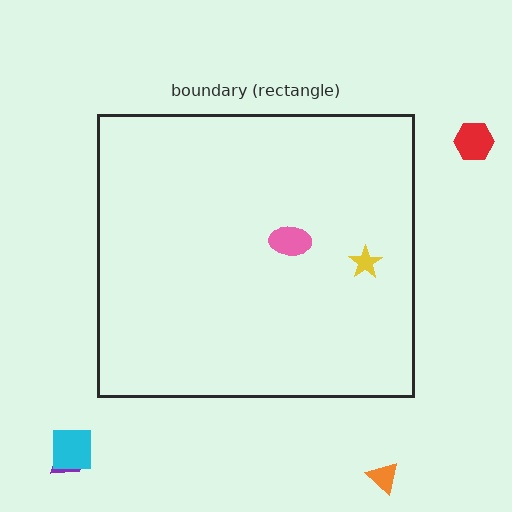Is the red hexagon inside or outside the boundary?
Outside.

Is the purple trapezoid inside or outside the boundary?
Outside.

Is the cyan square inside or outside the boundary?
Outside.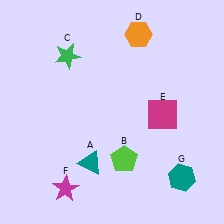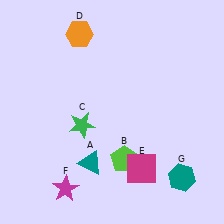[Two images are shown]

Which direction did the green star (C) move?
The green star (C) moved down.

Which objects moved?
The objects that moved are: the green star (C), the orange hexagon (D), the magenta square (E).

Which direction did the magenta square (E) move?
The magenta square (E) moved down.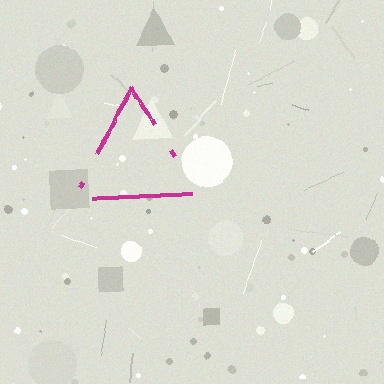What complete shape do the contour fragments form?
The contour fragments form a triangle.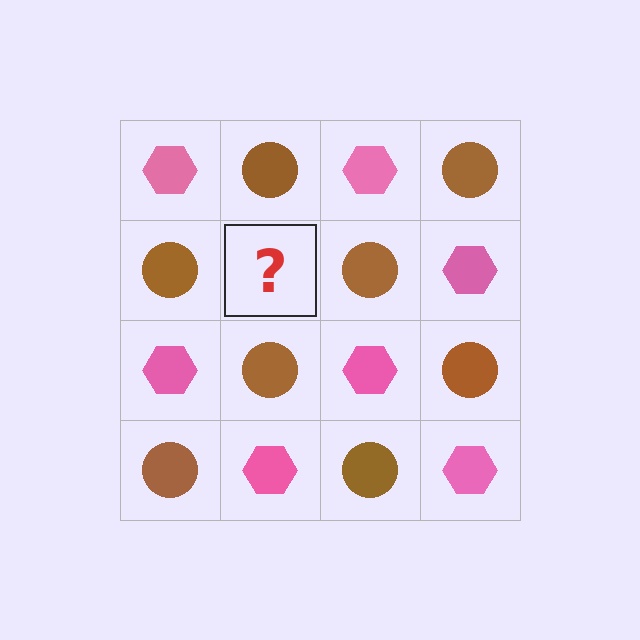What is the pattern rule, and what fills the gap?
The rule is that it alternates pink hexagon and brown circle in a checkerboard pattern. The gap should be filled with a pink hexagon.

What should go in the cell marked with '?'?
The missing cell should contain a pink hexagon.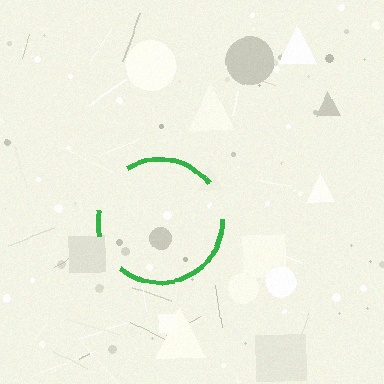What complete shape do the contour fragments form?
The contour fragments form a circle.